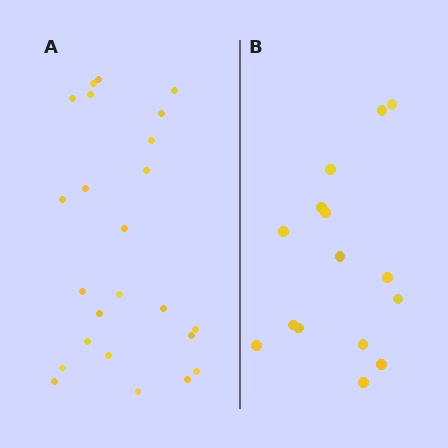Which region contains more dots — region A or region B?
Region A (the left region) has more dots.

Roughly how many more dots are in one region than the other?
Region A has roughly 8 or so more dots than region B.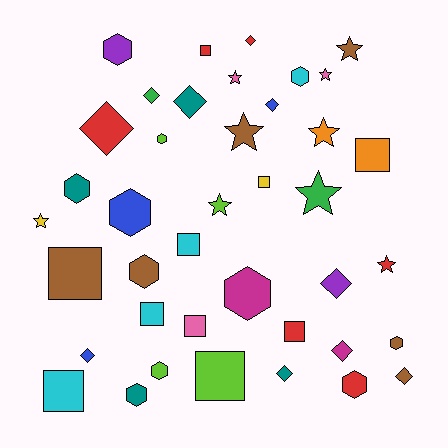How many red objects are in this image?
There are 6 red objects.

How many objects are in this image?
There are 40 objects.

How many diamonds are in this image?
There are 10 diamonds.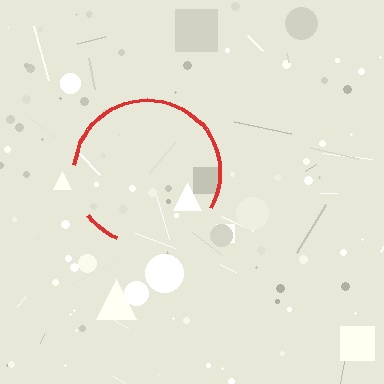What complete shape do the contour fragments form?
The contour fragments form a circle.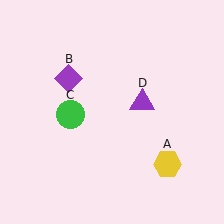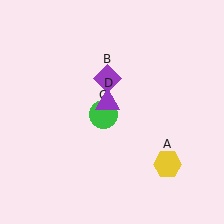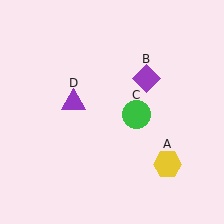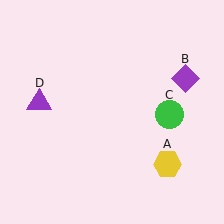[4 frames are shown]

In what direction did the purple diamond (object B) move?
The purple diamond (object B) moved right.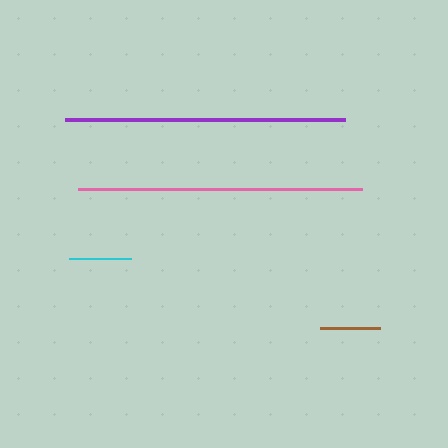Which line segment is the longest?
The pink line is the longest at approximately 284 pixels.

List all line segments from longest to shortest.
From longest to shortest: pink, purple, cyan, brown.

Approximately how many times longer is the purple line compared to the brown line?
The purple line is approximately 4.6 times the length of the brown line.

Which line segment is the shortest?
The brown line is the shortest at approximately 61 pixels.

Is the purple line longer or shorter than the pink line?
The pink line is longer than the purple line.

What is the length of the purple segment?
The purple segment is approximately 280 pixels long.